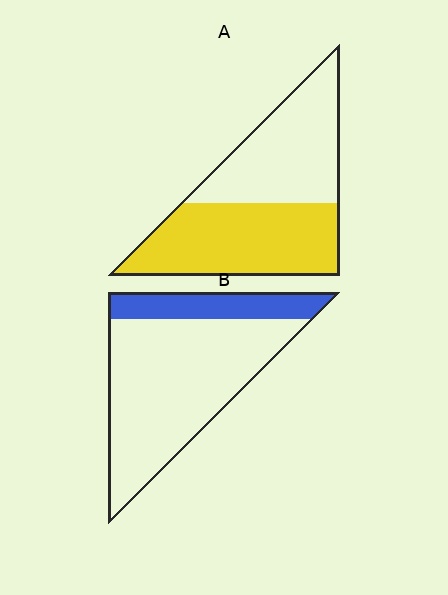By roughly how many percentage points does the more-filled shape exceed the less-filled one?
By roughly 30 percentage points (A over B).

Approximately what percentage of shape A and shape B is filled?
A is approximately 55% and B is approximately 20%.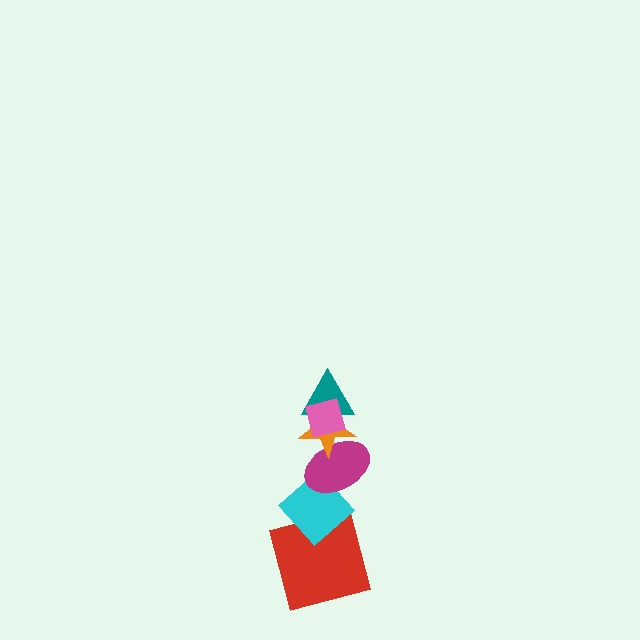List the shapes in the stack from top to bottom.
From top to bottom: the pink diamond, the teal triangle, the orange star, the magenta ellipse, the cyan diamond, the red square.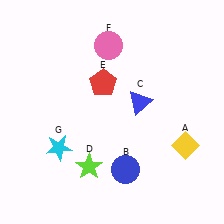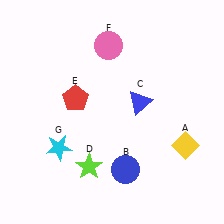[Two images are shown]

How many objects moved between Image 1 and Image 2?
1 object moved between the two images.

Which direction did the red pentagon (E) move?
The red pentagon (E) moved left.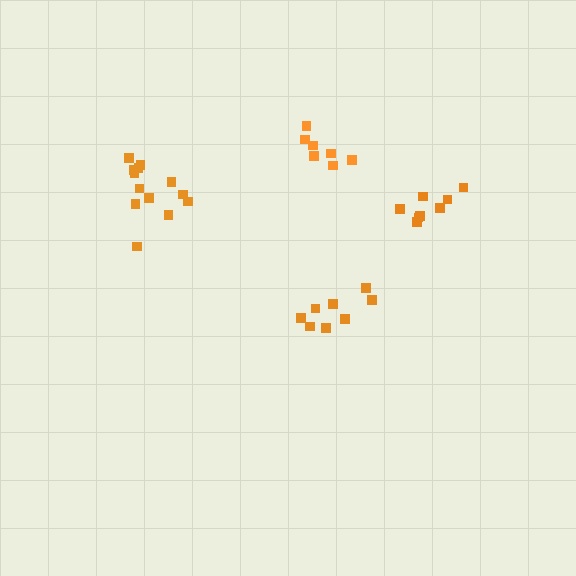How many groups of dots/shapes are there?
There are 4 groups.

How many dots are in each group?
Group 1: 13 dots, Group 2: 8 dots, Group 3: 8 dots, Group 4: 7 dots (36 total).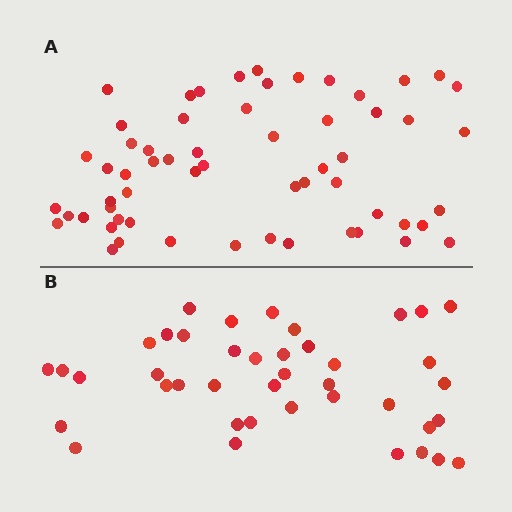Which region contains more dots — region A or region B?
Region A (the top region) has more dots.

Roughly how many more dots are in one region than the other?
Region A has approximately 20 more dots than region B.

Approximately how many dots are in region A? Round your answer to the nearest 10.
About 60 dots. (The exact count is 59, which rounds to 60.)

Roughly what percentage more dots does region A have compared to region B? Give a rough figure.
About 45% more.